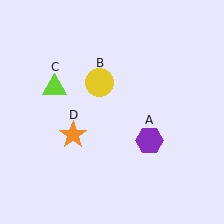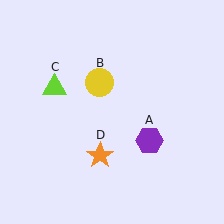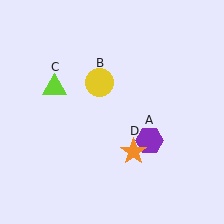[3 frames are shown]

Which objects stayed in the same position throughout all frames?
Purple hexagon (object A) and yellow circle (object B) and lime triangle (object C) remained stationary.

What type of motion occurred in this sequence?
The orange star (object D) rotated counterclockwise around the center of the scene.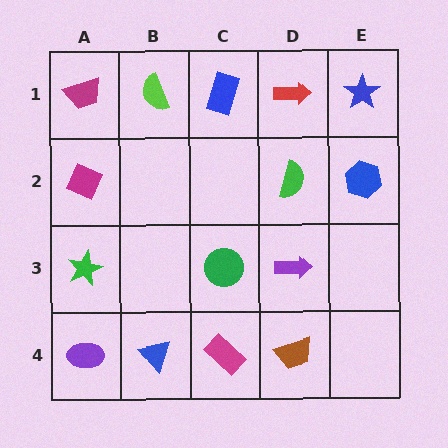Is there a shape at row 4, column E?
No, that cell is empty.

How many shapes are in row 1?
5 shapes.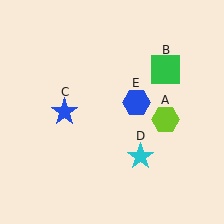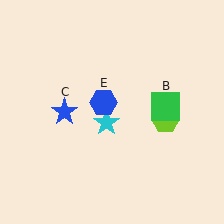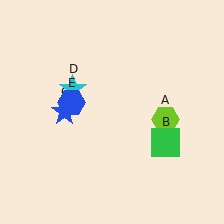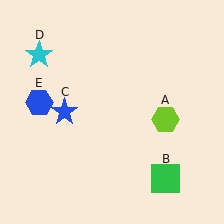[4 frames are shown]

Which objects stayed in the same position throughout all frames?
Lime hexagon (object A) and blue star (object C) remained stationary.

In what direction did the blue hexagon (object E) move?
The blue hexagon (object E) moved left.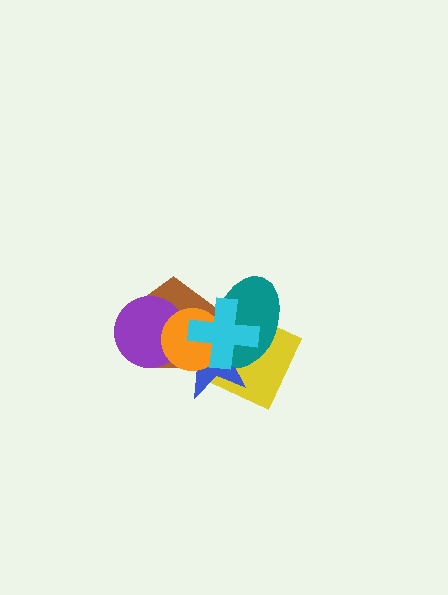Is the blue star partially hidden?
Yes, it is partially covered by another shape.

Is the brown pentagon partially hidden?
Yes, it is partially covered by another shape.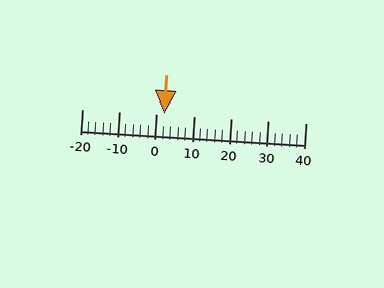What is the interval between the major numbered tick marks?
The major tick marks are spaced 10 units apart.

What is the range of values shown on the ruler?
The ruler shows values from -20 to 40.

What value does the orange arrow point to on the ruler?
The orange arrow points to approximately 2.